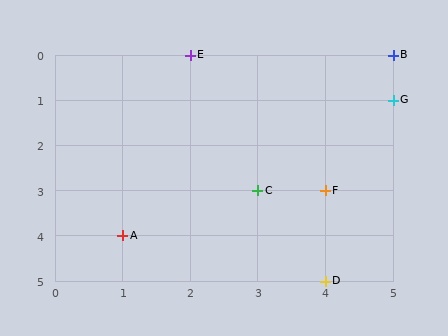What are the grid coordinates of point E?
Point E is at grid coordinates (2, 0).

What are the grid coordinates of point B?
Point B is at grid coordinates (5, 0).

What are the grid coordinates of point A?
Point A is at grid coordinates (1, 4).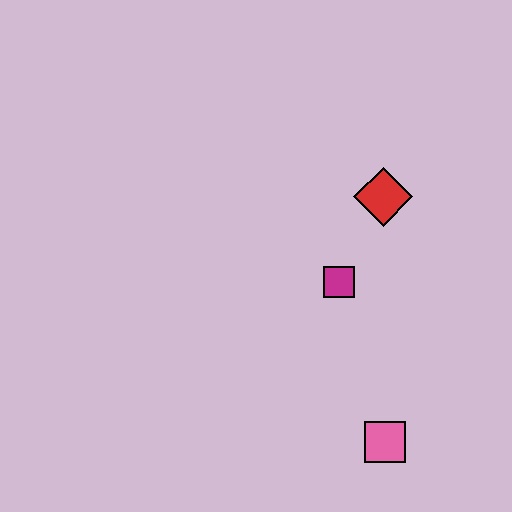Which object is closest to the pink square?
The magenta square is closest to the pink square.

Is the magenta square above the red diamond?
No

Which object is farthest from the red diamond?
The pink square is farthest from the red diamond.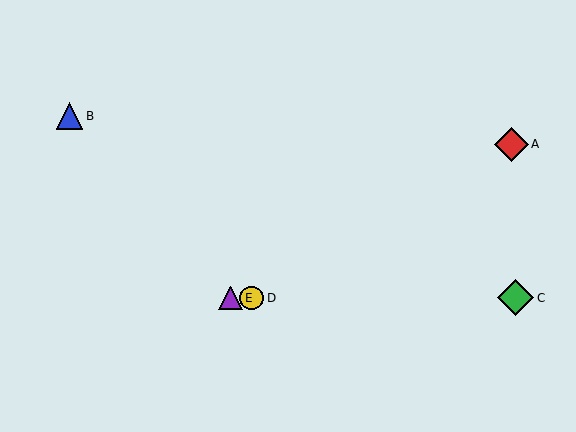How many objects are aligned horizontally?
3 objects (C, D, E) are aligned horizontally.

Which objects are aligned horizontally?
Objects C, D, E are aligned horizontally.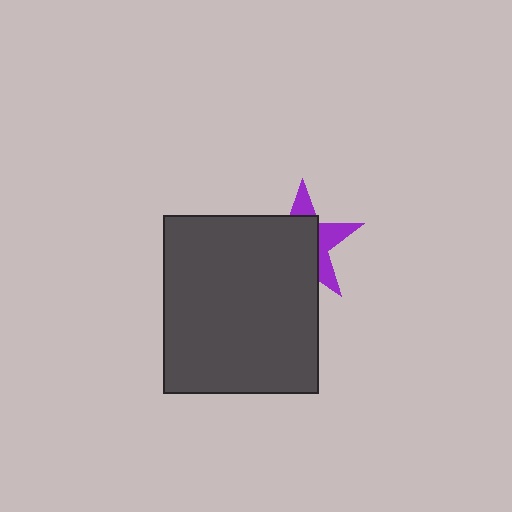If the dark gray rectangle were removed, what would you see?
You would see the complete purple star.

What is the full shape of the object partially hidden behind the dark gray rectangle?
The partially hidden object is a purple star.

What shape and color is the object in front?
The object in front is a dark gray rectangle.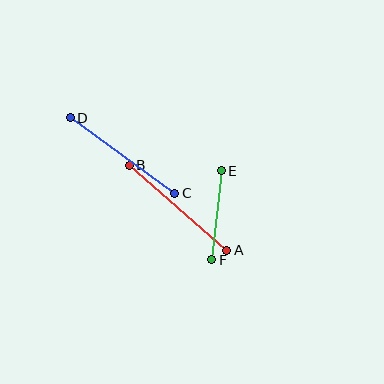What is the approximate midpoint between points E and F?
The midpoint is at approximately (216, 215) pixels.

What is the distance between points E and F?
The distance is approximately 90 pixels.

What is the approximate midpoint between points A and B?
The midpoint is at approximately (178, 208) pixels.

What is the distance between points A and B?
The distance is approximately 129 pixels.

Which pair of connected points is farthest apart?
Points C and D are farthest apart.